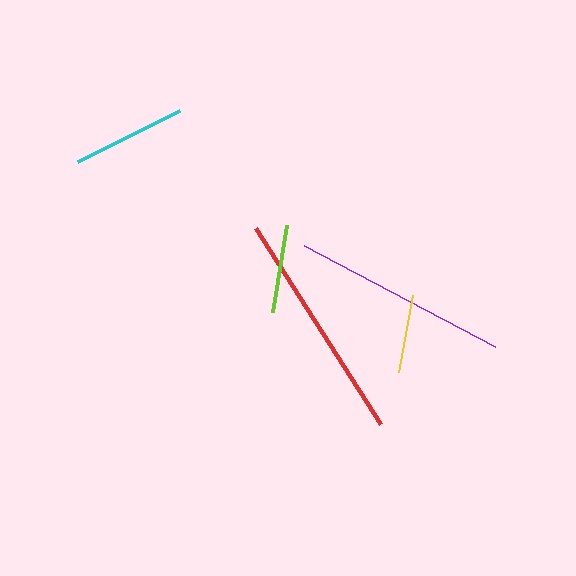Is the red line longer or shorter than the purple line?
The red line is longer than the purple line.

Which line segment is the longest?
The red line is the longest at approximately 232 pixels.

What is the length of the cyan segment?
The cyan segment is approximately 113 pixels long.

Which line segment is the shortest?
The yellow line is the shortest at approximately 79 pixels.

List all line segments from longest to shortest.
From longest to shortest: red, purple, cyan, lime, yellow.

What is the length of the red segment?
The red segment is approximately 232 pixels long.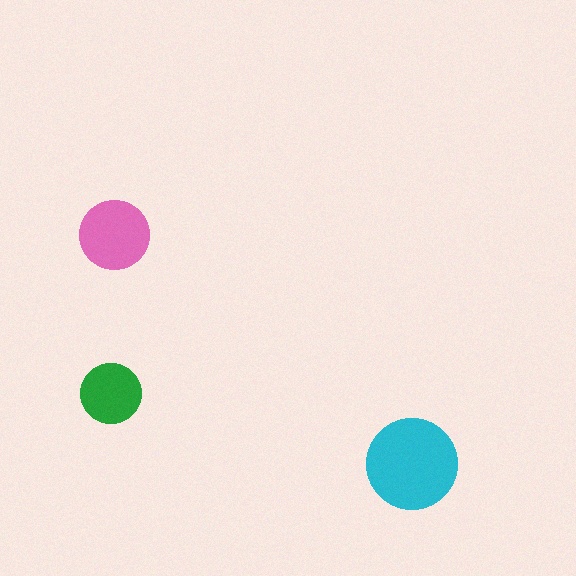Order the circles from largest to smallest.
the cyan one, the pink one, the green one.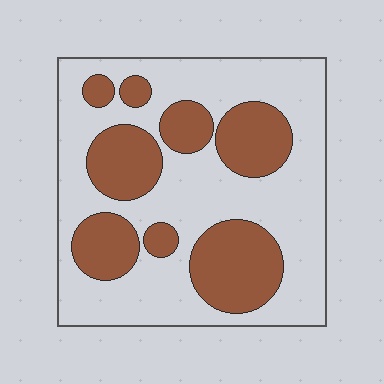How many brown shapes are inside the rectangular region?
8.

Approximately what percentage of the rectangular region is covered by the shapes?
Approximately 35%.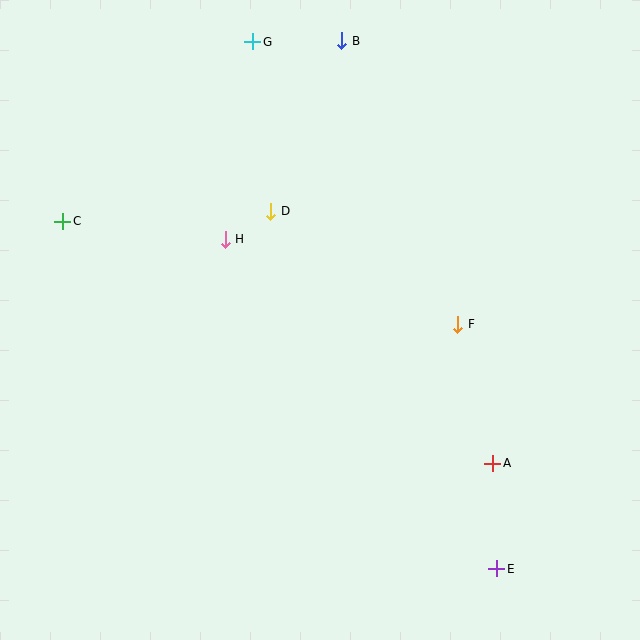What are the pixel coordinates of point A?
Point A is at (493, 463).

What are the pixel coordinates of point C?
Point C is at (63, 221).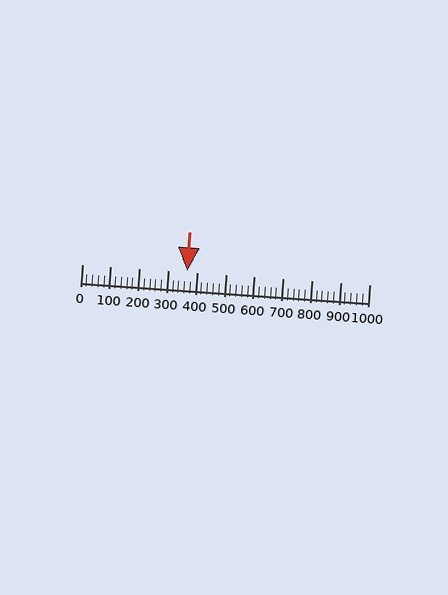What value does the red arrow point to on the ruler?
The red arrow points to approximately 365.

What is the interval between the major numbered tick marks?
The major tick marks are spaced 100 units apart.